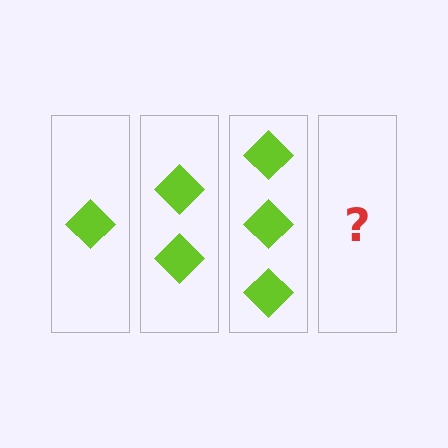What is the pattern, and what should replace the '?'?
The pattern is that each step adds one more diamond. The '?' should be 4 diamonds.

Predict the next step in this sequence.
The next step is 4 diamonds.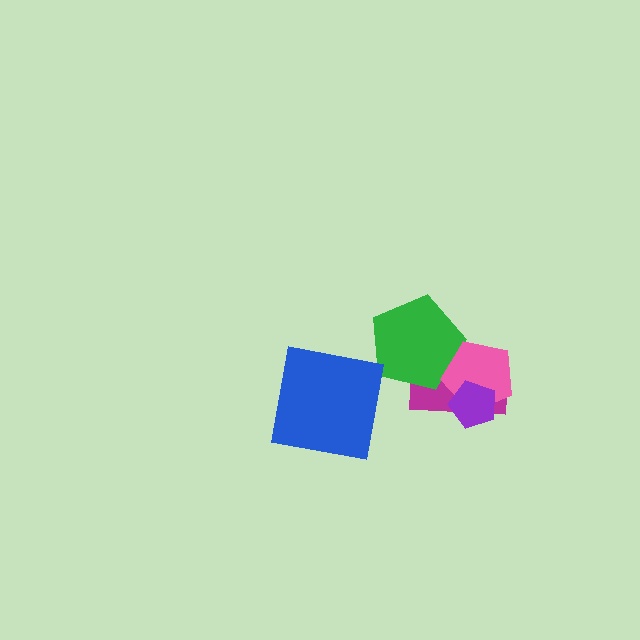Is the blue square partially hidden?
No, no other shape covers it.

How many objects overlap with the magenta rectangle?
3 objects overlap with the magenta rectangle.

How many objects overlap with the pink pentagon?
3 objects overlap with the pink pentagon.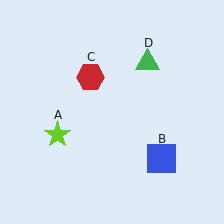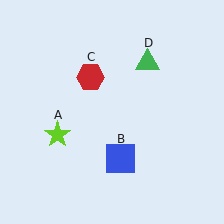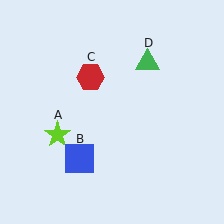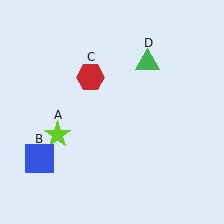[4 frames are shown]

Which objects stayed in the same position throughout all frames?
Lime star (object A) and red hexagon (object C) and green triangle (object D) remained stationary.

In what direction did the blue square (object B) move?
The blue square (object B) moved left.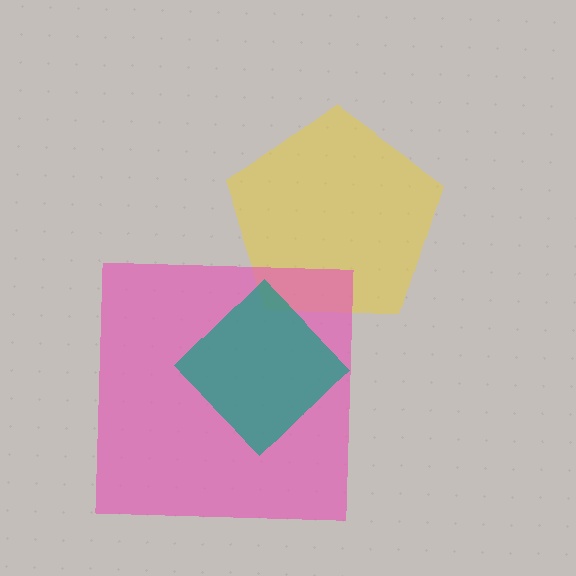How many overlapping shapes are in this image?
There are 3 overlapping shapes in the image.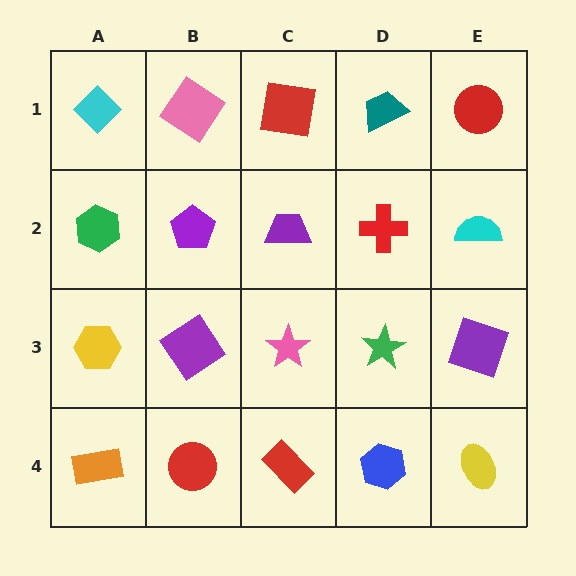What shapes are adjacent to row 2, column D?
A teal trapezoid (row 1, column D), a green star (row 3, column D), a purple trapezoid (row 2, column C), a cyan semicircle (row 2, column E).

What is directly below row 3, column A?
An orange rectangle.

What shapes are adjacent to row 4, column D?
A green star (row 3, column D), a red rectangle (row 4, column C), a yellow ellipse (row 4, column E).